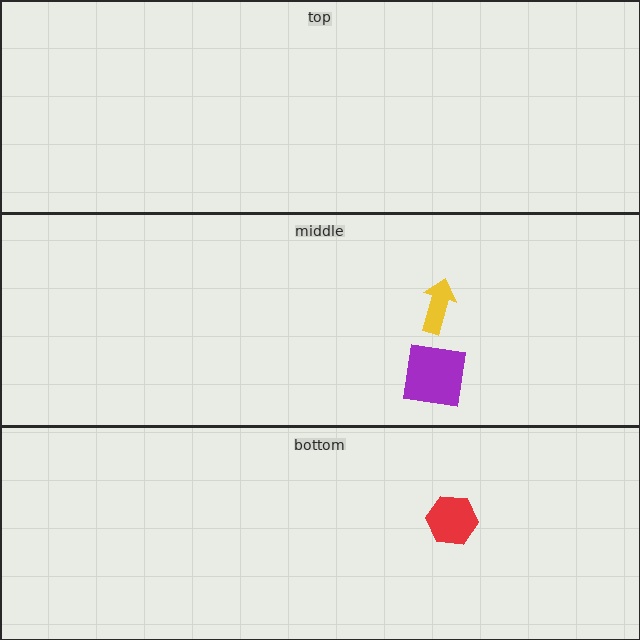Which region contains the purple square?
The middle region.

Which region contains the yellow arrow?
The middle region.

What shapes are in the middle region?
The yellow arrow, the purple square.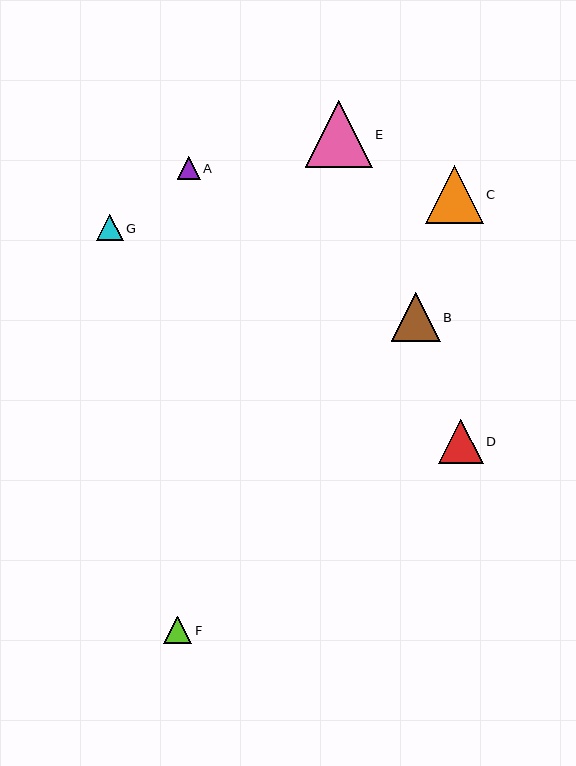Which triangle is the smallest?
Triangle A is the smallest with a size of approximately 23 pixels.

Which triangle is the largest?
Triangle E is the largest with a size of approximately 67 pixels.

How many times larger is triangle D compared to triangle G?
Triangle D is approximately 1.7 times the size of triangle G.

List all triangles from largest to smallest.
From largest to smallest: E, C, B, D, F, G, A.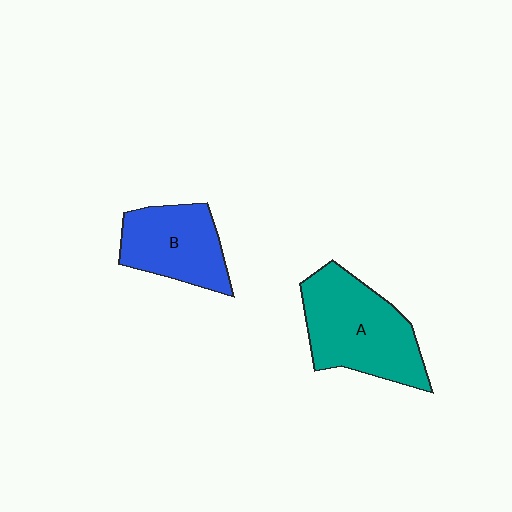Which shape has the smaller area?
Shape B (blue).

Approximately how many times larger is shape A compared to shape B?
Approximately 1.4 times.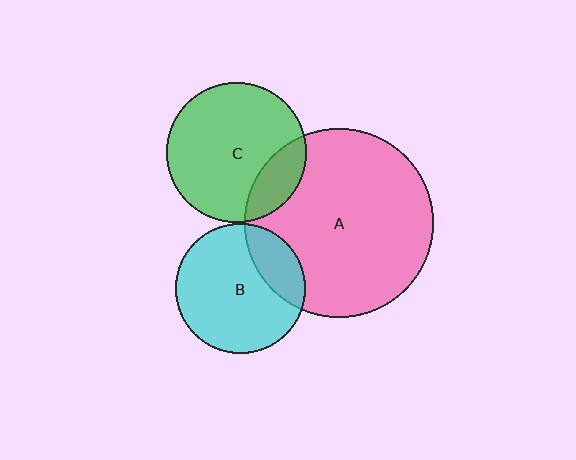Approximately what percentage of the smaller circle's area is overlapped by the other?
Approximately 20%.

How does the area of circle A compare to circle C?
Approximately 1.8 times.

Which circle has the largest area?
Circle A (pink).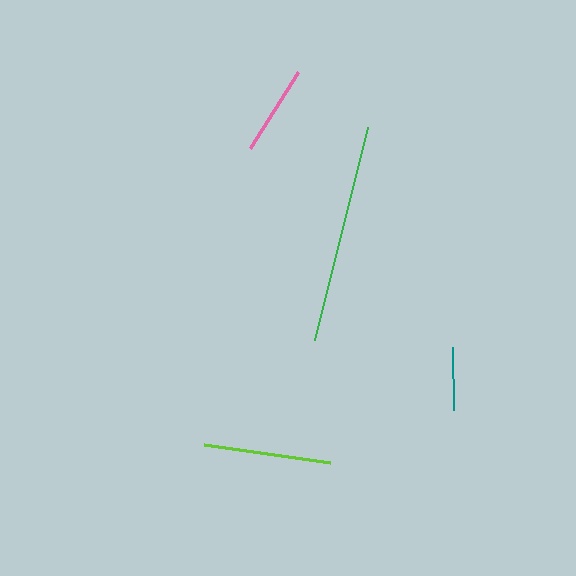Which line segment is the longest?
The green line is the longest at approximately 220 pixels.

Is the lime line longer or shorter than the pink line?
The lime line is longer than the pink line.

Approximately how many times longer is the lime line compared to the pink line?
The lime line is approximately 1.4 times the length of the pink line.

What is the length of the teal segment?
The teal segment is approximately 64 pixels long.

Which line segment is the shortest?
The teal line is the shortest at approximately 64 pixels.